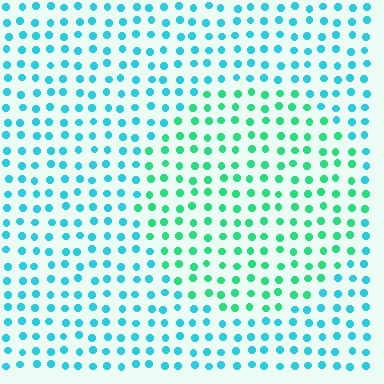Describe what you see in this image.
The image is filled with small cyan elements in a uniform arrangement. A circle-shaped region is visible where the elements are tinted to a slightly different hue, forming a subtle color boundary.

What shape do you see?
I see a circle.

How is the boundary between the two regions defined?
The boundary is defined purely by a slight shift in hue (about 37 degrees). Spacing, size, and orientation are identical on both sides.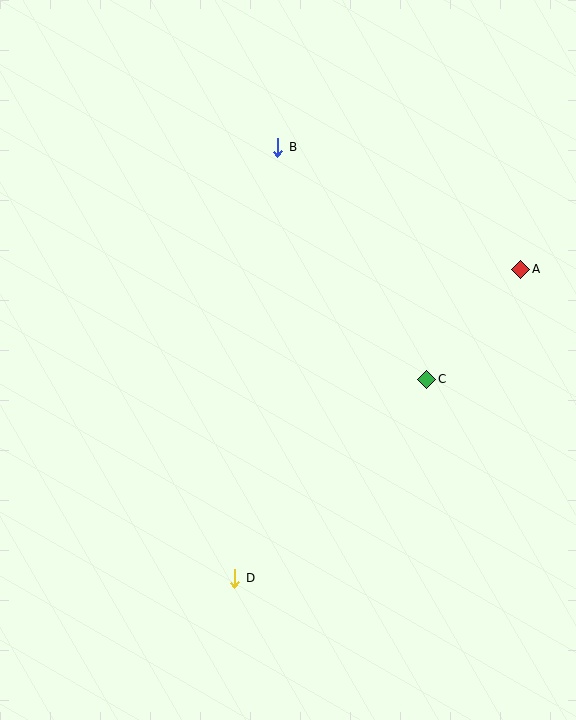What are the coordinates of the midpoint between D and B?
The midpoint between D and B is at (256, 363).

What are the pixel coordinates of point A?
Point A is at (521, 269).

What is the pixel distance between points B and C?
The distance between B and C is 276 pixels.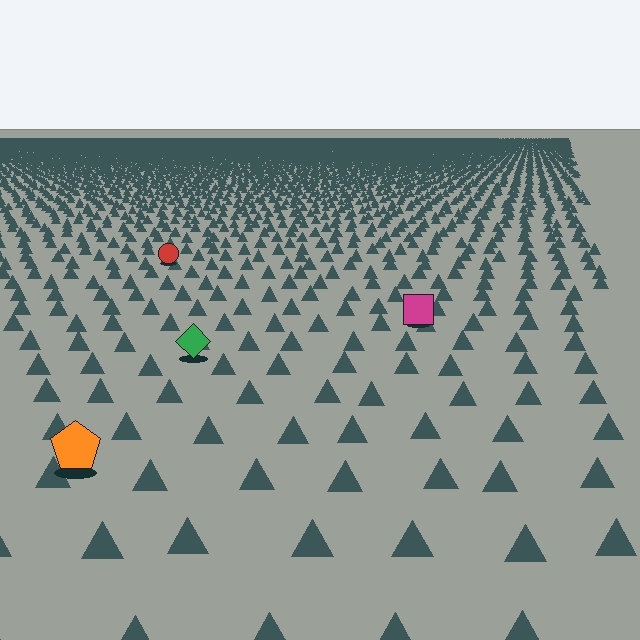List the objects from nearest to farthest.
From nearest to farthest: the orange pentagon, the green diamond, the magenta square, the red circle.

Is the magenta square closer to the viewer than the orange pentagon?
No. The orange pentagon is closer — you can tell from the texture gradient: the ground texture is coarser near it.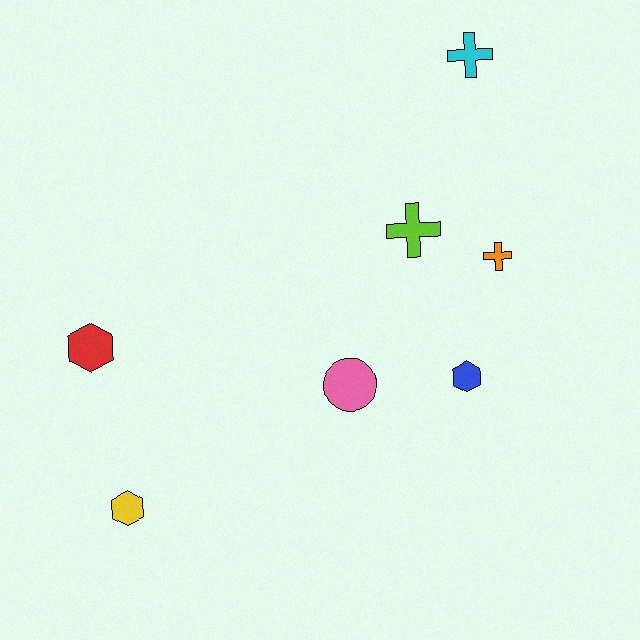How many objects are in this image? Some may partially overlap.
There are 7 objects.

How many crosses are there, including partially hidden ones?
There are 3 crosses.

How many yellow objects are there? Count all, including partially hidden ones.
There is 1 yellow object.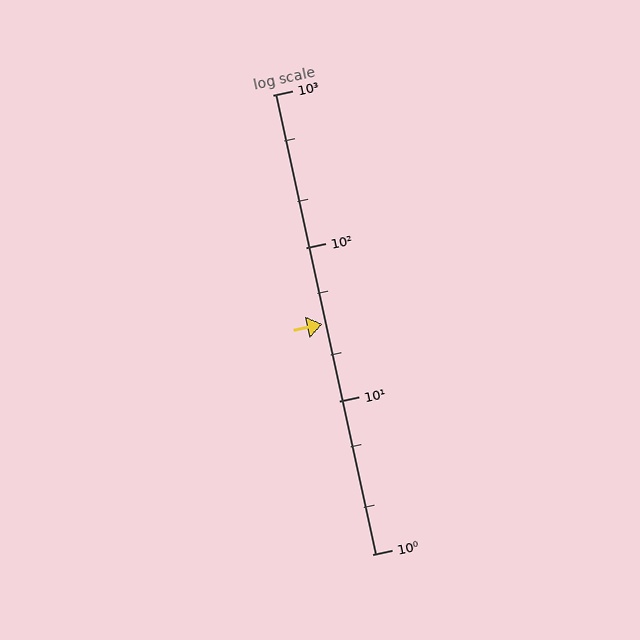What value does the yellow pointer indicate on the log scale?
The pointer indicates approximately 32.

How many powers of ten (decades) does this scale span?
The scale spans 3 decades, from 1 to 1000.